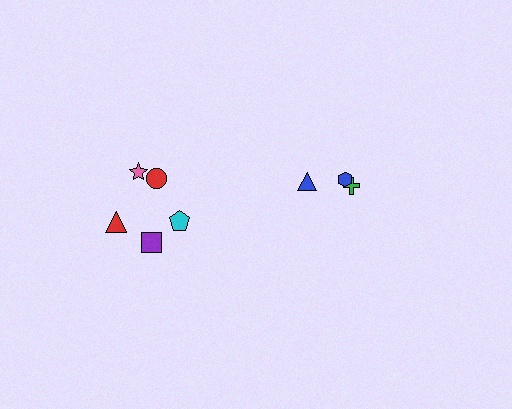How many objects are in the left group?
There are 5 objects.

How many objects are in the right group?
There are 3 objects.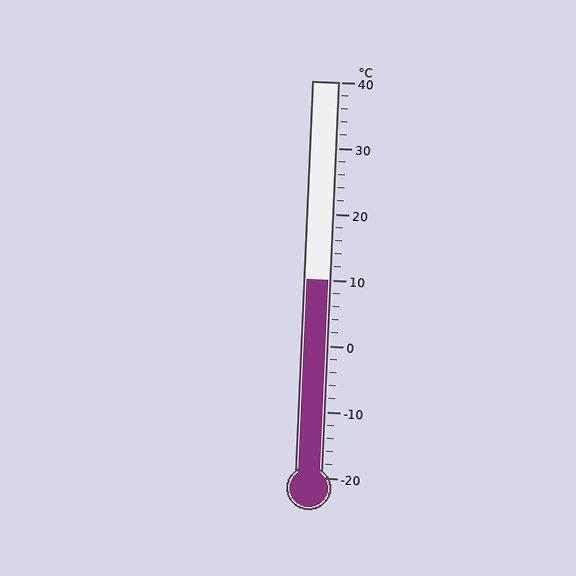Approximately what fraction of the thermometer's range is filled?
The thermometer is filled to approximately 50% of its range.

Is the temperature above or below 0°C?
The temperature is above 0°C.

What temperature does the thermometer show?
The thermometer shows approximately 10°C.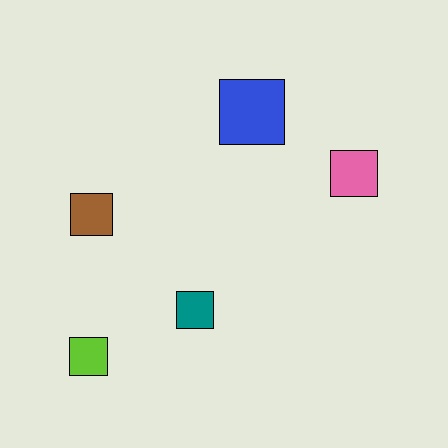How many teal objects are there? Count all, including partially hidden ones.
There is 1 teal object.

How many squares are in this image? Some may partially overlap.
There are 5 squares.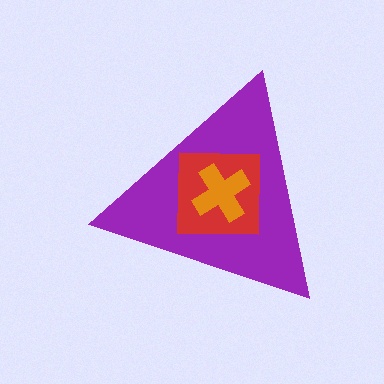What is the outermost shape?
The purple triangle.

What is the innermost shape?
The orange cross.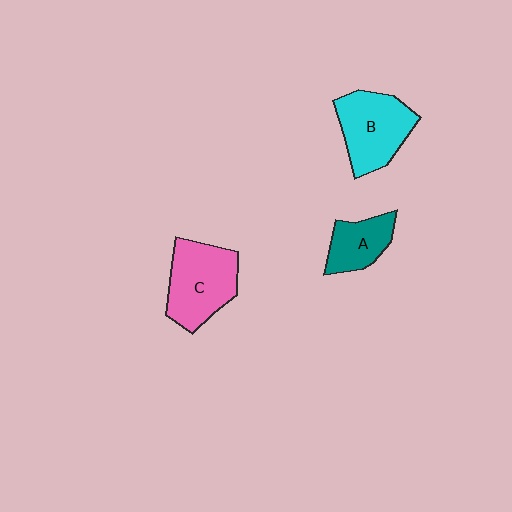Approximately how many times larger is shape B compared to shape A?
Approximately 1.6 times.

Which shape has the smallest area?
Shape A (teal).